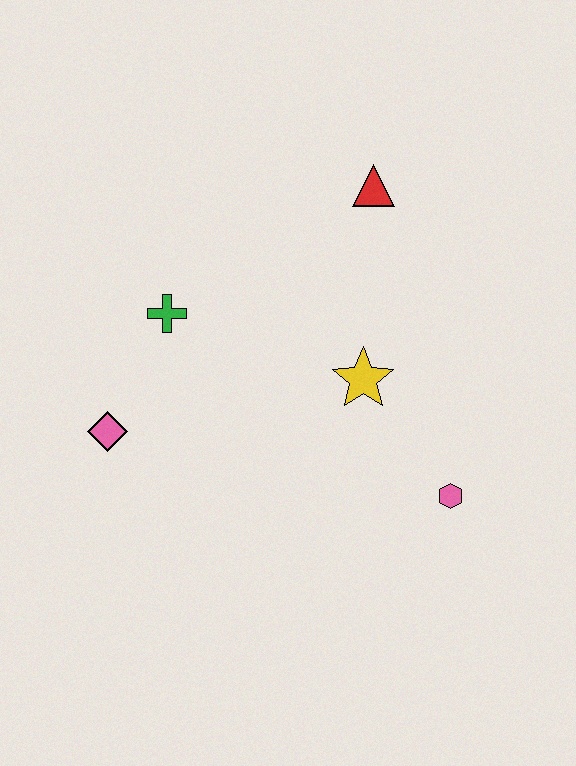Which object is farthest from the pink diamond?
The red triangle is farthest from the pink diamond.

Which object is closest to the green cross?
The pink diamond is closest to the green cross.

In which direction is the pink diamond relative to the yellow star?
The pink diamond is to the left of the yellow star.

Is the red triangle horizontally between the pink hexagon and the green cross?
Yes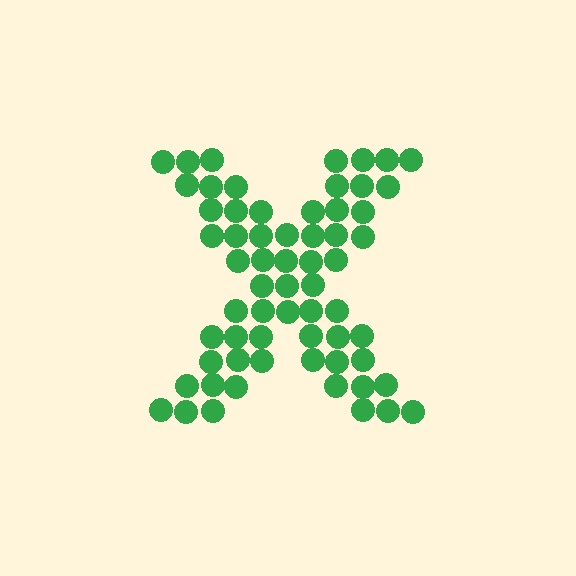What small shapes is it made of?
It is made of small circles.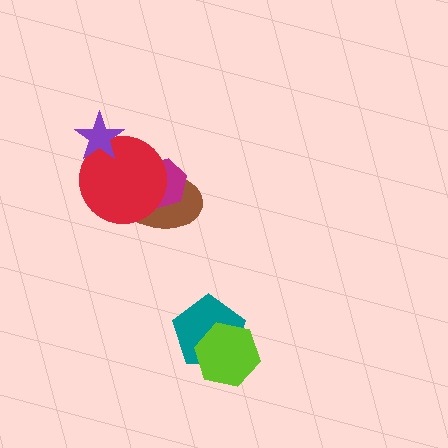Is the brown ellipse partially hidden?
Yes, it is partially covered by another shape.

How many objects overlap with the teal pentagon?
1 object overlaps with the teal pentagon.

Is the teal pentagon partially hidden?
Yes, it is partially covered by another shape.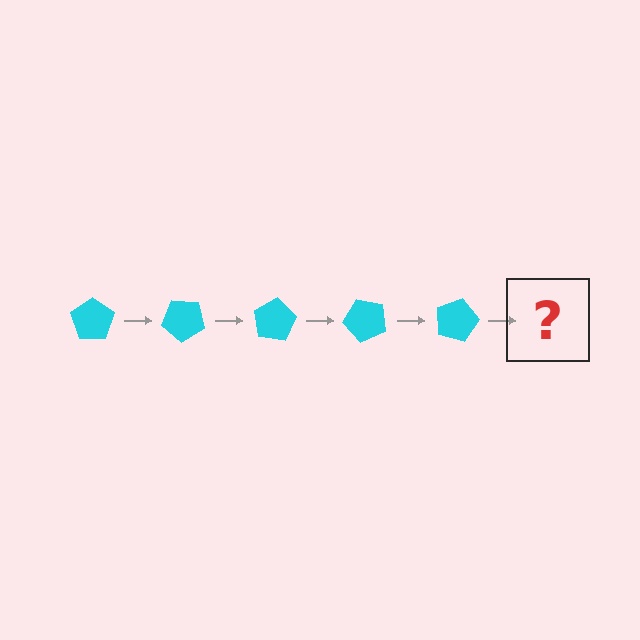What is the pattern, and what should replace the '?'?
The pattern is that the pentagon rotates 40 degrees each step. The '?' should be a cyan pentagon rotated 200 degrees.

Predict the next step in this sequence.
The next step is a cyan pentagon rotated 200 degrees.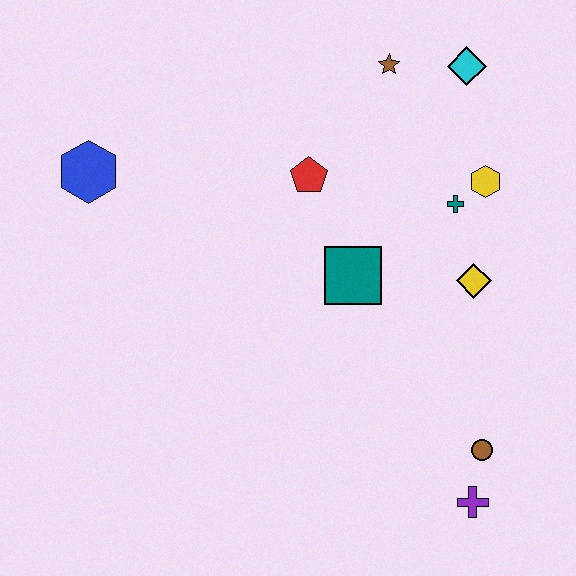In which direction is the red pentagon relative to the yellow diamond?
The red pentagon is to the left of the yellow diamond.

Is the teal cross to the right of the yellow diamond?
No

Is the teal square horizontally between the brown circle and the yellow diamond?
No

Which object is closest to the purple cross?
The brown circle is closest to the purple cross.